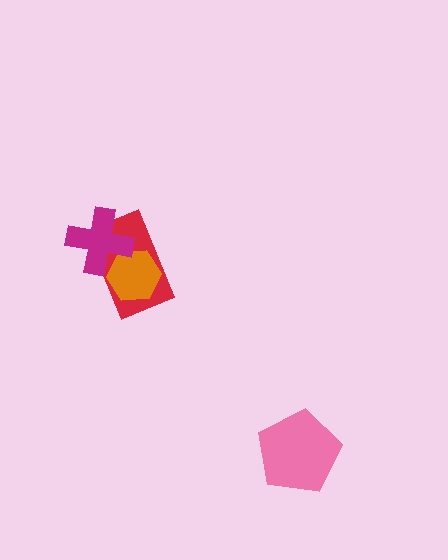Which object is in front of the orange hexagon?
The magenta cross is in front of the orange hexagon.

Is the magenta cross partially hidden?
No, no other shape covers it.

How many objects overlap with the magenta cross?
2 objects overlap with the magenta cross.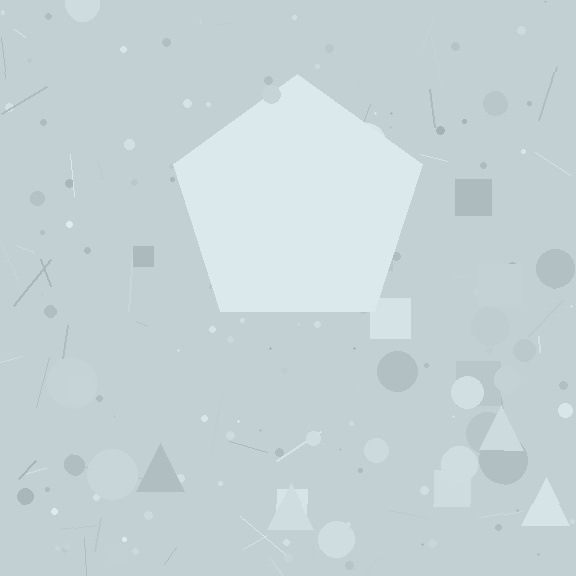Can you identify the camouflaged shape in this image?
The camouflaged shape is a pentagon.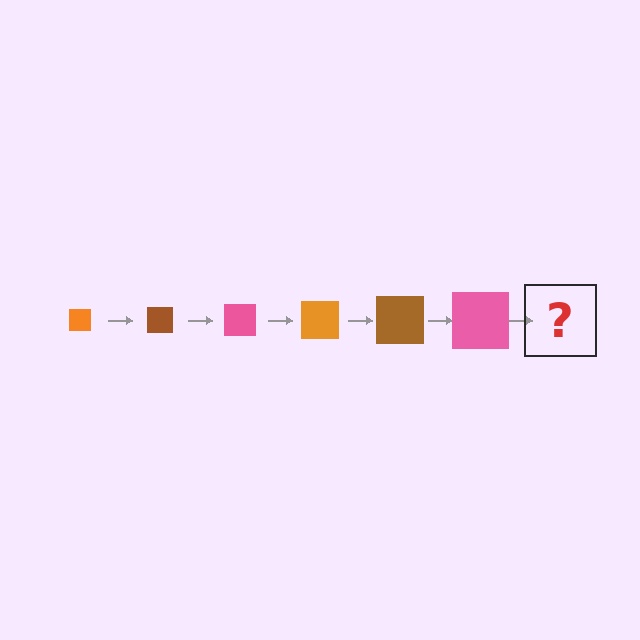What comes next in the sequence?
The next element should be an orange square, larger than the previous one.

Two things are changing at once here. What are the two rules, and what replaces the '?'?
The two rules are that the square grows larger each step and the color cycles through orange, brown, and pink. The '?' should be an orange square, larger than the previous one.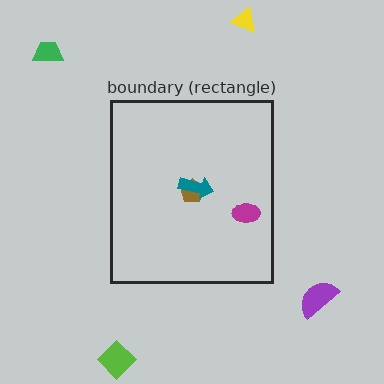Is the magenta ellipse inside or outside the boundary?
Inside.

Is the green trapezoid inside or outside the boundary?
Outside.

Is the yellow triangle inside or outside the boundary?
Outside.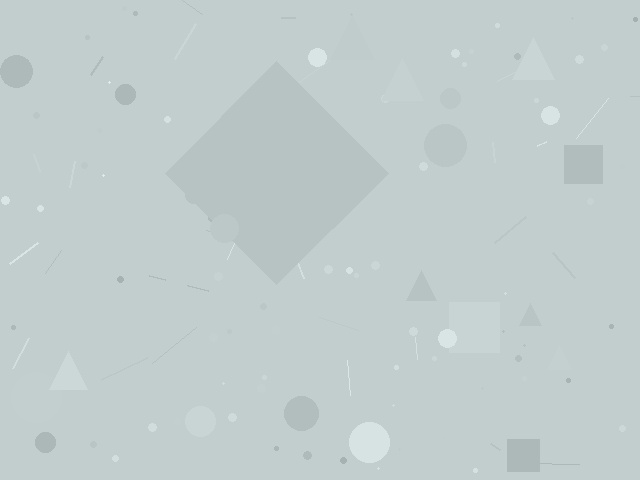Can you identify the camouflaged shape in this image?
The camouflaged shape is a diamond.